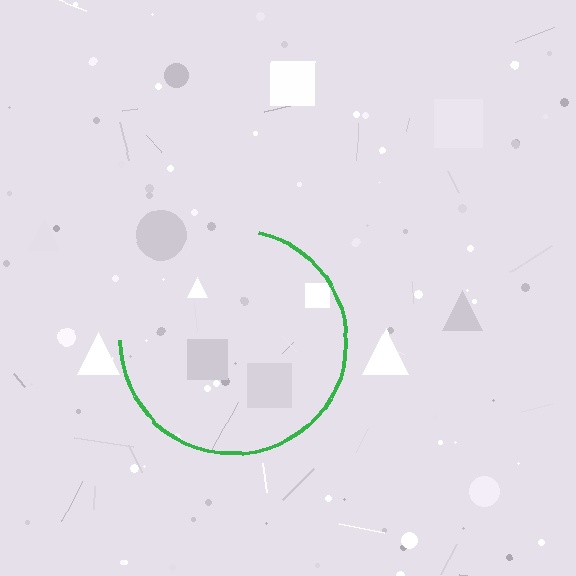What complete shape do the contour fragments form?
The contour fragments form a circle.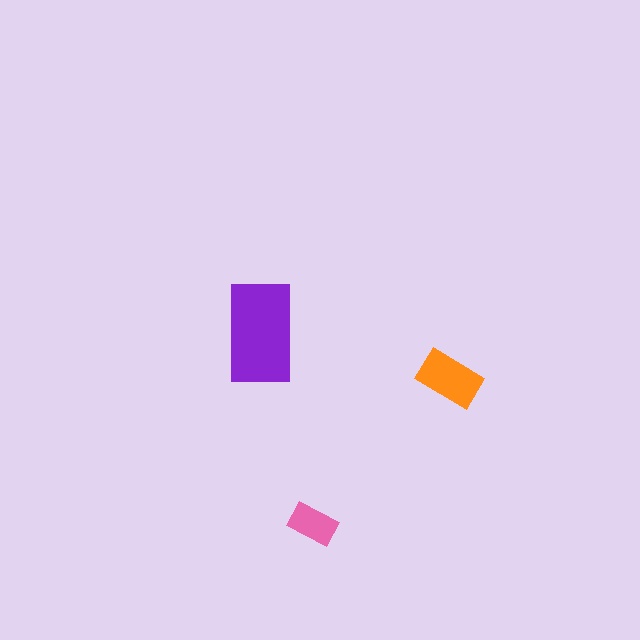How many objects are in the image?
There are 3 objects in the image.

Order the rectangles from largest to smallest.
the purple one, the orange one, the pink one.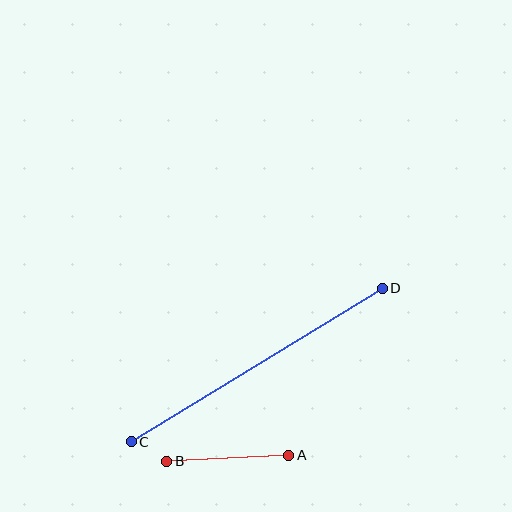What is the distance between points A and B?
The distance is approximately 122 pixels.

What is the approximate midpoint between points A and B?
The midpoint is at approximately (228, 458) pixels.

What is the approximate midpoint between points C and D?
The midpoint is at approximately (257, 365) pixels.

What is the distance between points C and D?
The distance is approximately 294 pixels.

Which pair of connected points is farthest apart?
Points C and D are farthest apart.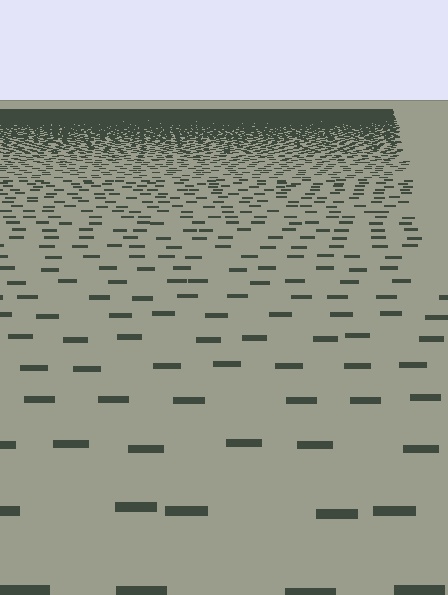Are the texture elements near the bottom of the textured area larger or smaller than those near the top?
Larger. Near the bottom, elements are closer to the viewer and appear at a bigger on-screen size.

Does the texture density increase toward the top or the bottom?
Density increases toward the top.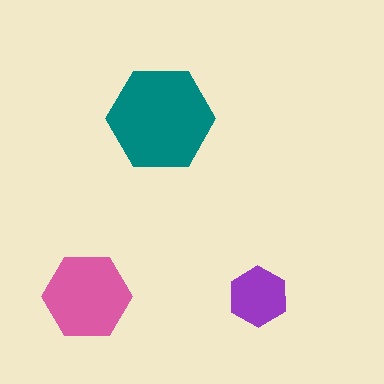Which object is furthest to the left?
The pink hexagon is leftmost.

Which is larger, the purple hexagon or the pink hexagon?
The pink one.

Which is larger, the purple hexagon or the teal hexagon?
The teal one.